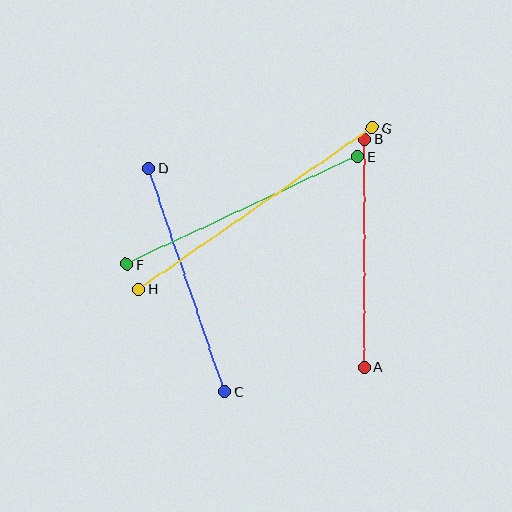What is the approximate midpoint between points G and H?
The midpoint is at approximately (256, 209) pixels.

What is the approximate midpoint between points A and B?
The midpoint is at approximately (365, 253) pixels.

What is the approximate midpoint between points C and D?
The midpoint is at approximately (187, 280) pixels.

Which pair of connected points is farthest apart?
Points G and H are farthest apart.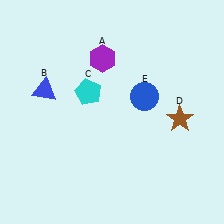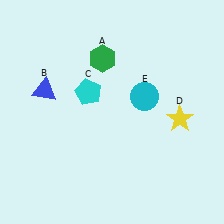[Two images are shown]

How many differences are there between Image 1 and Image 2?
There are 3 differences between the two images.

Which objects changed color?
A changed from purple to green. D changed from brown to yellow. E changed from blue to cyan.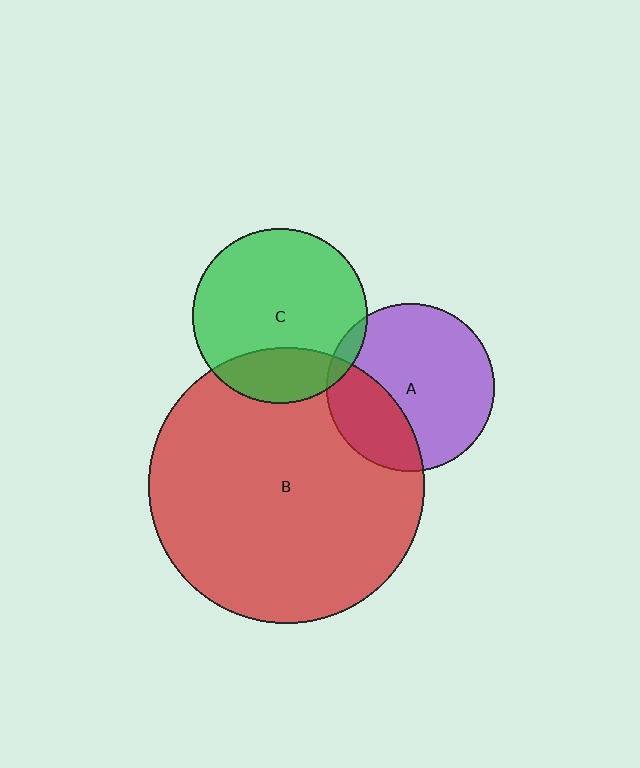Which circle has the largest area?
Circle B (red).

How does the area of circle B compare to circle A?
Approximately 2.7 times.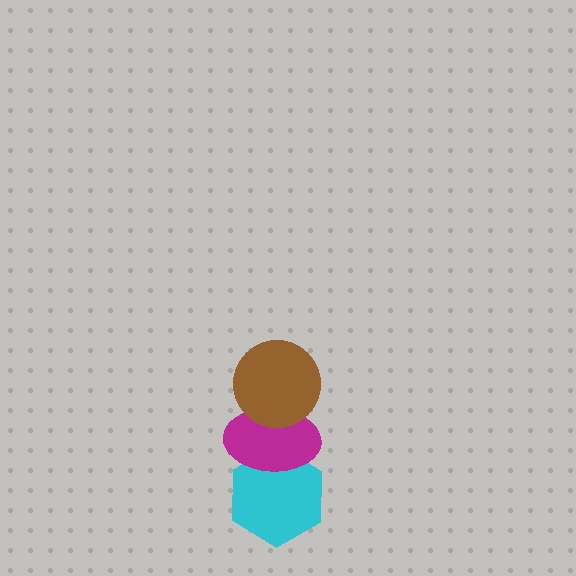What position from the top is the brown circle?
The brown circle is 1st from the top.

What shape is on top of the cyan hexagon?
The magenta ellipse is on top of the cyan hexagon.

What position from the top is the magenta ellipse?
The magenta ellipse is 2nd from the top.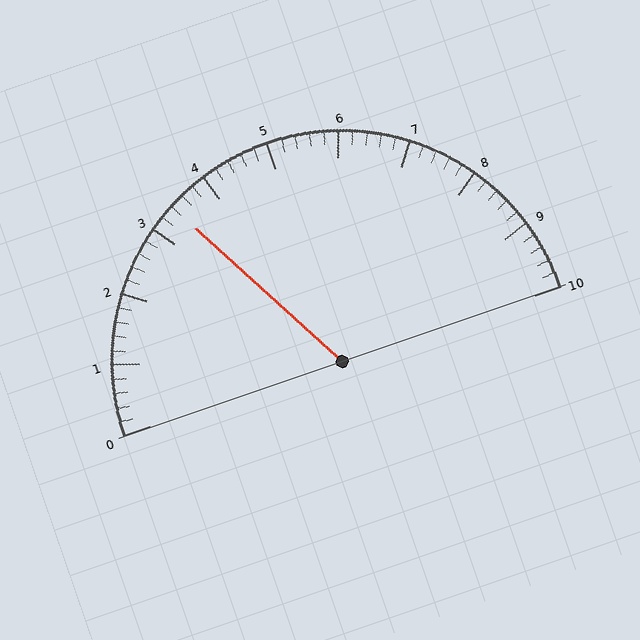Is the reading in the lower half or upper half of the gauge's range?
The reading is in the lower half of the range (0 to 10).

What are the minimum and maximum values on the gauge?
The gauge ranges from 0 to 10.